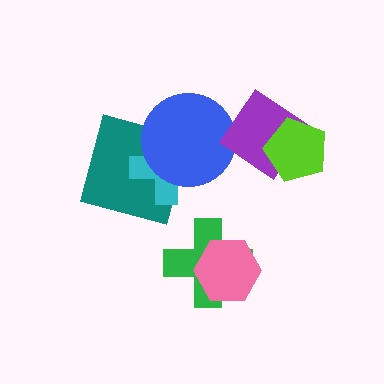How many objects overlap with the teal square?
2 objects overlap with the teal square.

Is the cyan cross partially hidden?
Yes, it is partially covered by another shape.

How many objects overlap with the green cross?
1 object overlaps with the green cross.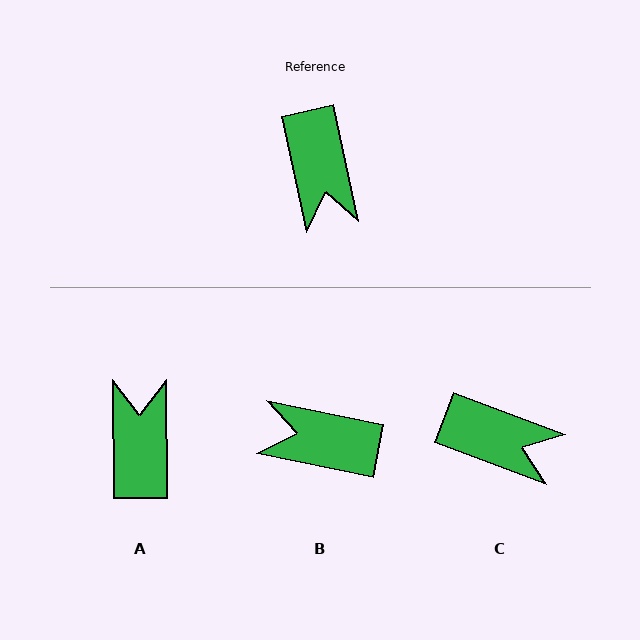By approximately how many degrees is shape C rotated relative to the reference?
Approximately 57 degrees counter-clockwise.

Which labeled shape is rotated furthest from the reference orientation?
A, about 168 degrees away.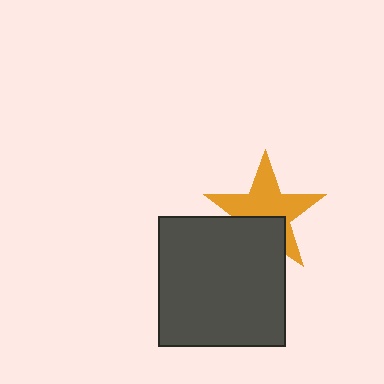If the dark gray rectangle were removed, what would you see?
You would see the complete orange star.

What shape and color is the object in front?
The object in front is a dark gray rectangle.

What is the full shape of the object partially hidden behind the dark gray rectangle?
The partially hidden object is an orange star.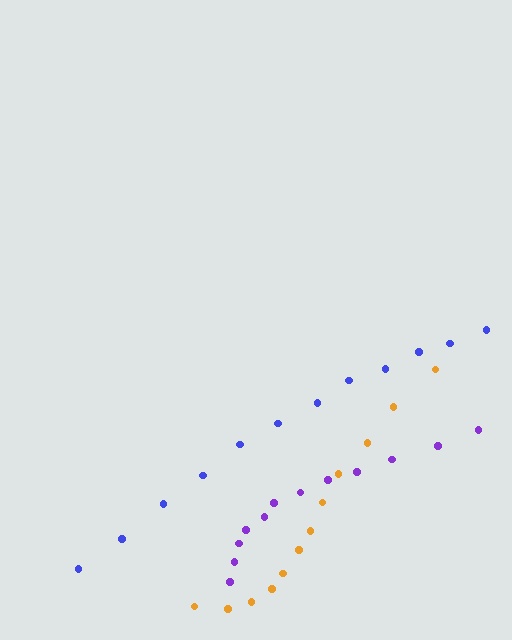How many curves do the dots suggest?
There are 3 distinct paths.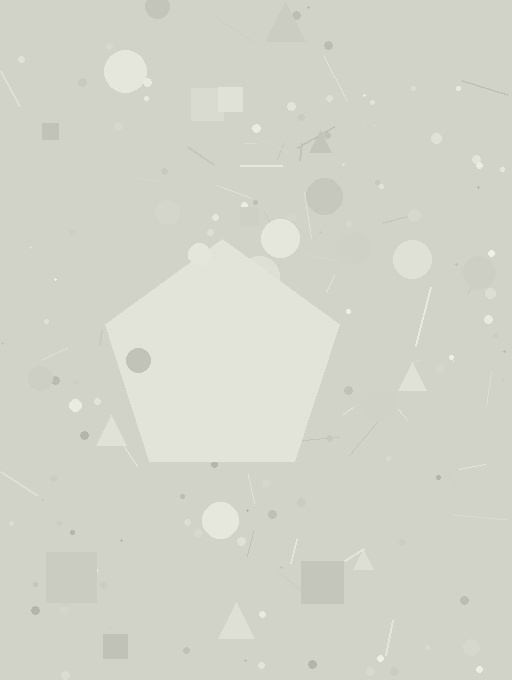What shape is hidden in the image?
A pentagon is hidden in the image.